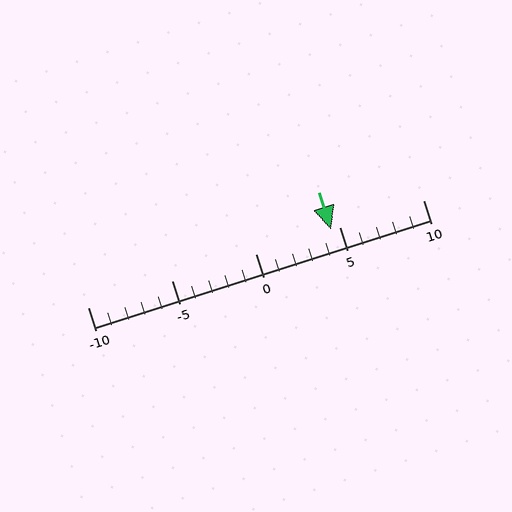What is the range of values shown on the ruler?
The ruler shows values from -10 to 10.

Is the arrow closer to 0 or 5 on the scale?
The arrow is closer to 5.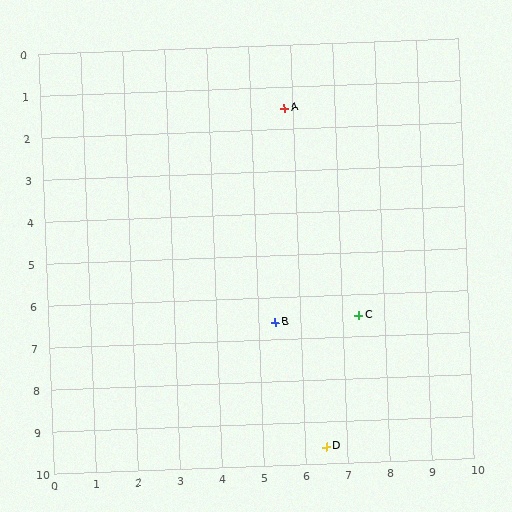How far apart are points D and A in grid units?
Points D and A are about 8.1 grid units apart.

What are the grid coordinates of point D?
Point D is at approximately (6.5, 9.6).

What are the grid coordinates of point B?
Point B is at approximately (5.4, 6.6).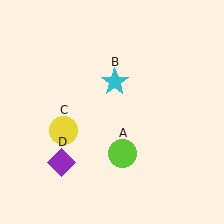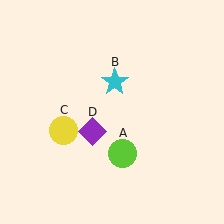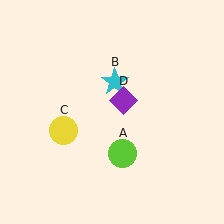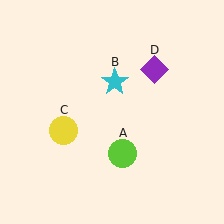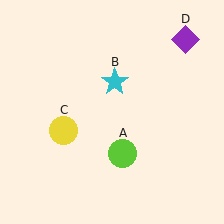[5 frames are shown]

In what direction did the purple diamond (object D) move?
The purple diamond (object D) moved up and to the right.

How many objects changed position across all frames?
1 object changed position: purple diamond (object D).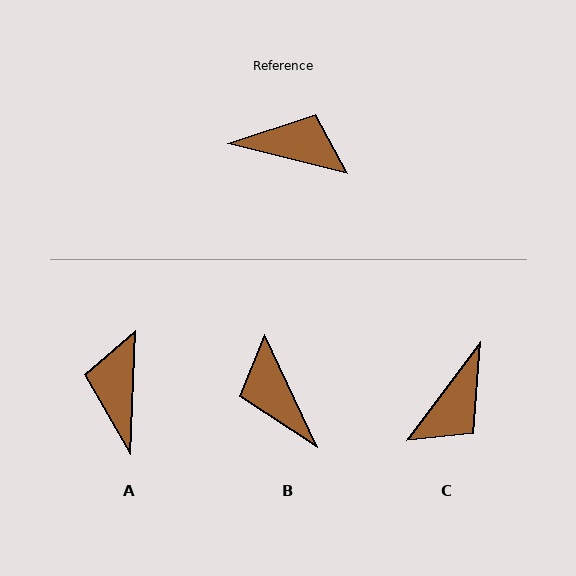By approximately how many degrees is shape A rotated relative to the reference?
Approximately 102 degrees counter-clockwise.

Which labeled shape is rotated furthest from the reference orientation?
B, about 129 degrees away.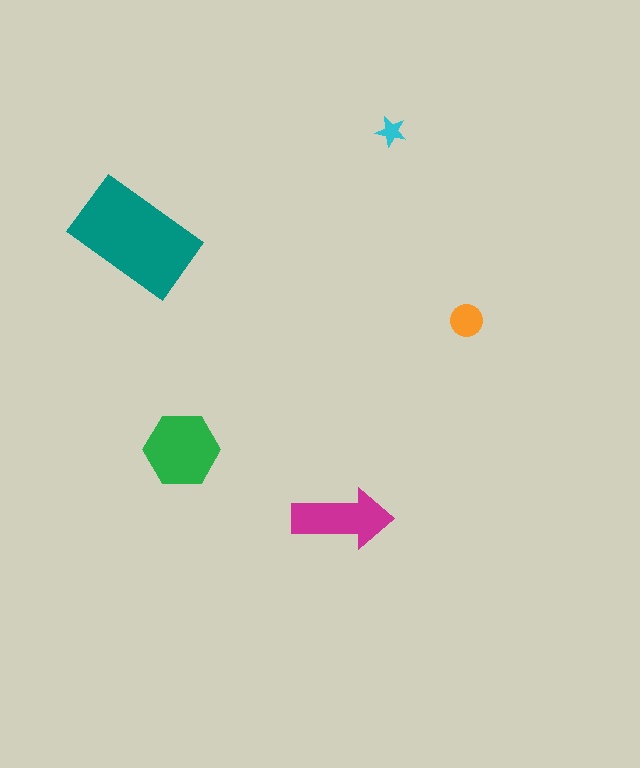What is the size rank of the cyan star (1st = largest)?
5th.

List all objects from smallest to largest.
The cyan star, the orange circle, the magenta arrow, the green hexagon, the teal rectangle.